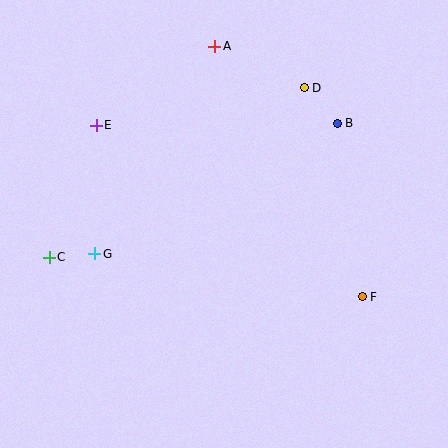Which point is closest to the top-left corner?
Point E is closest to the top-left corner.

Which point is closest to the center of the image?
Point G at (95, 254) is closest to the center.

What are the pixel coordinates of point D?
Point D is at (304, 88).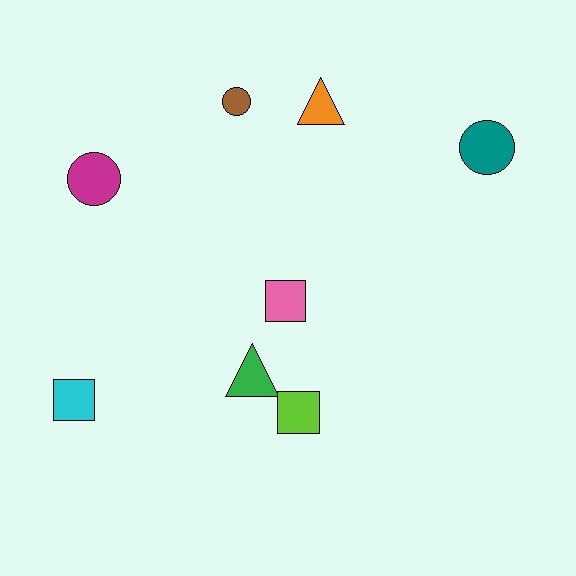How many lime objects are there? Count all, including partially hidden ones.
There is 1 lime object.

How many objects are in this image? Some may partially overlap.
There are 8 objects.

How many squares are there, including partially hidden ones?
There are 3 squares.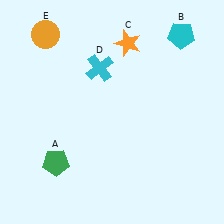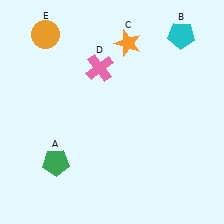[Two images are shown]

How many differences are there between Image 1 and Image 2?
There is 1 difference between the two images.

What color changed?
The cross (D) changed from cyan in Image 1 to pink in Image 2.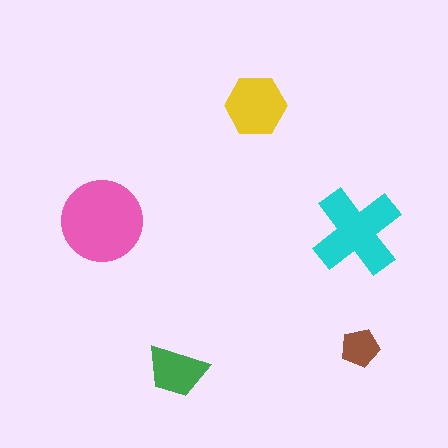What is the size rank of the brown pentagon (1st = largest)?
5th.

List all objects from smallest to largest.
The brown pentagon, the green trapezoid, the yellow hexagon, the cyan cross, the pink circle.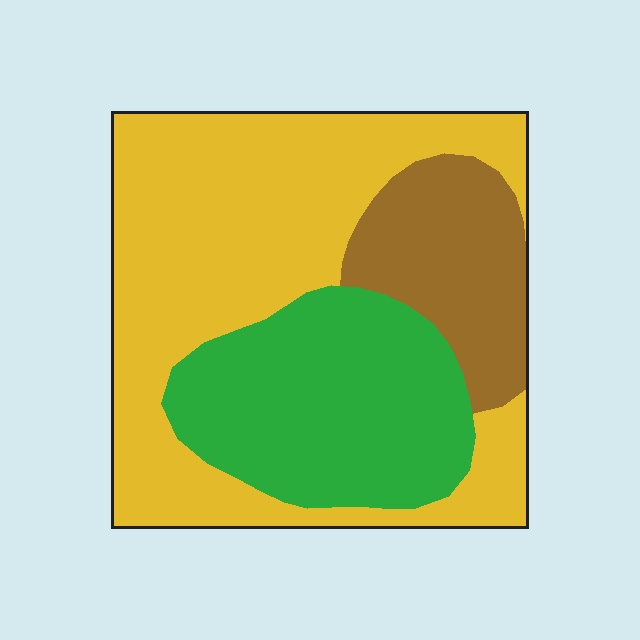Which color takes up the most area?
Yellow, at roughly 55%.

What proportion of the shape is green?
Green takes up about one third (1/3) of the shape.